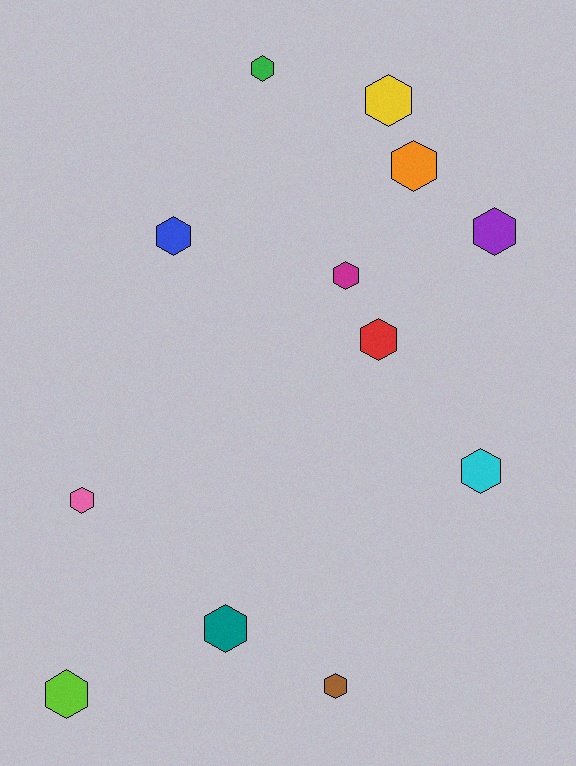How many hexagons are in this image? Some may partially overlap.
There are 12 hexagons.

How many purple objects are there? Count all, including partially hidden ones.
There is 1 purple object.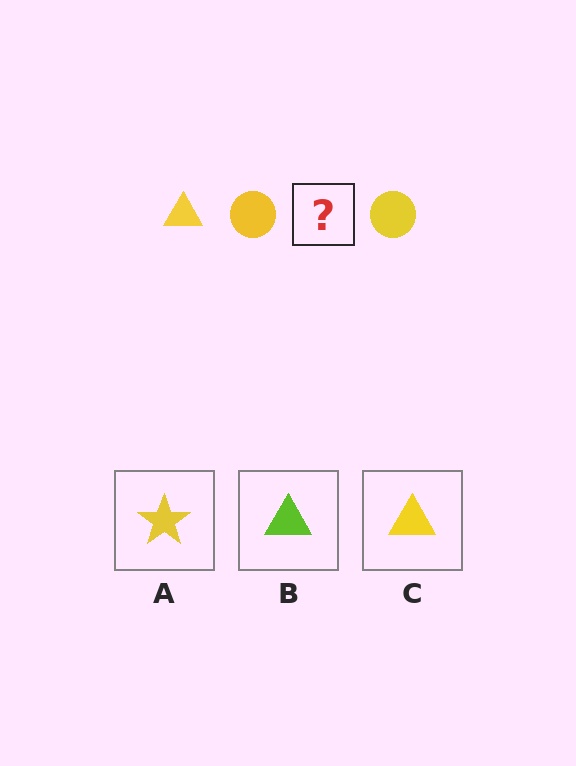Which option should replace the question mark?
Option C.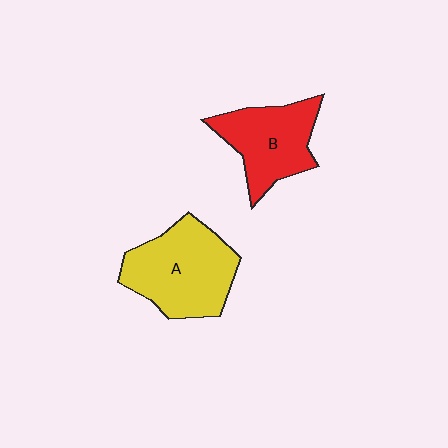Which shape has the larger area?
Shape A (yellow).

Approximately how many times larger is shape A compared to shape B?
Approximately 1.3 times.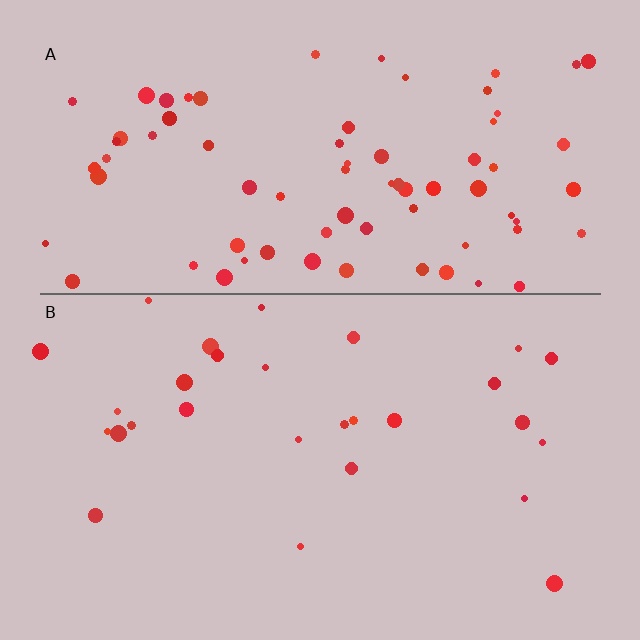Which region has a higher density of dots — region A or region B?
A (the top).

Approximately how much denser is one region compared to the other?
Approximately 2.7× — region A over region B.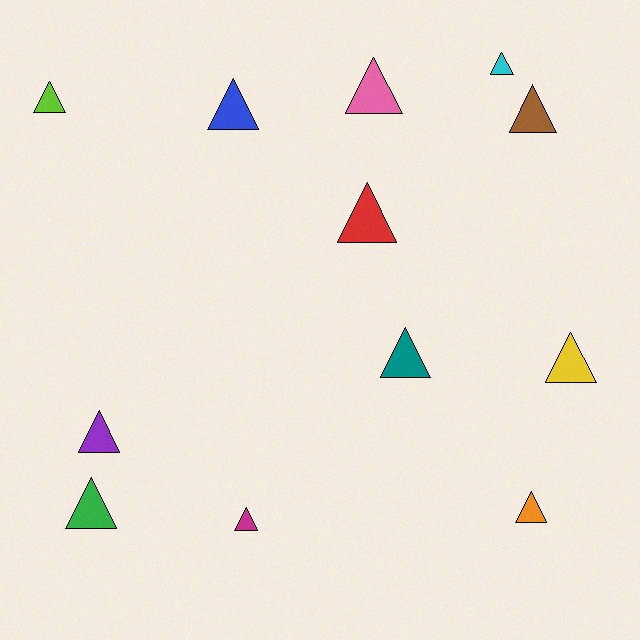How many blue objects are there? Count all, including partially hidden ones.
There is 1 blue object.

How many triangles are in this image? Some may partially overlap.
There are 12 triangles.